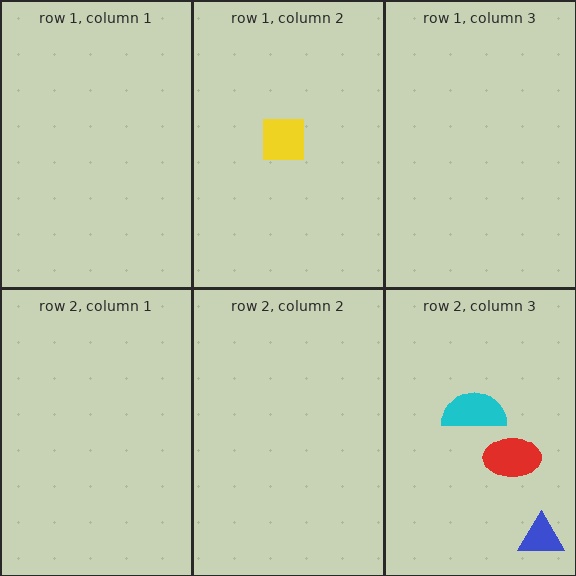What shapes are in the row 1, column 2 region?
The yellow square.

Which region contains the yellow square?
The row 1, column 2 region.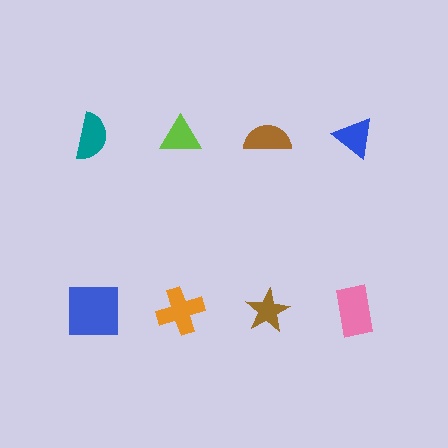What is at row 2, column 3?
A brown star.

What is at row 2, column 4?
A pink rectangle.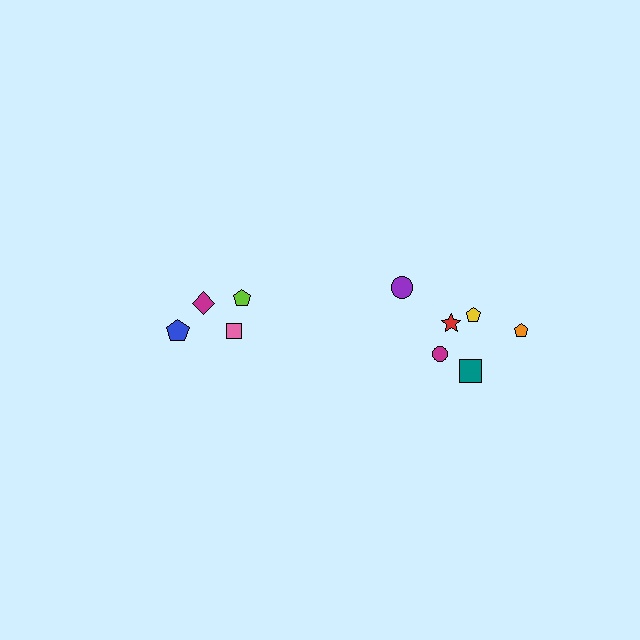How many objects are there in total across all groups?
There are 10 objects.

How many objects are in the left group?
There are 4 objects.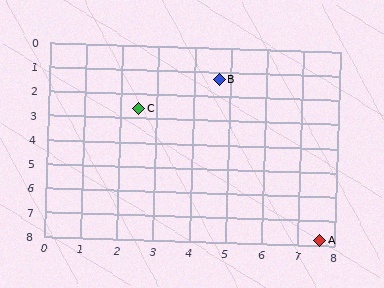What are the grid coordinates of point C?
Point C is at approximately (2.5, 2.6).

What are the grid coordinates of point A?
Point A is at approximately (7.6, 7.8).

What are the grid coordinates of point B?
Point B is at approximately (4.7, 1.3).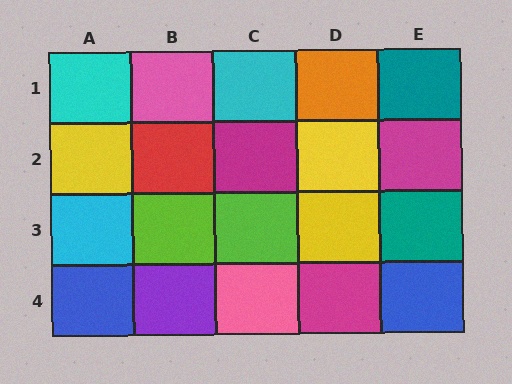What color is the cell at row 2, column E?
Magenta.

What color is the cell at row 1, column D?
Orange.